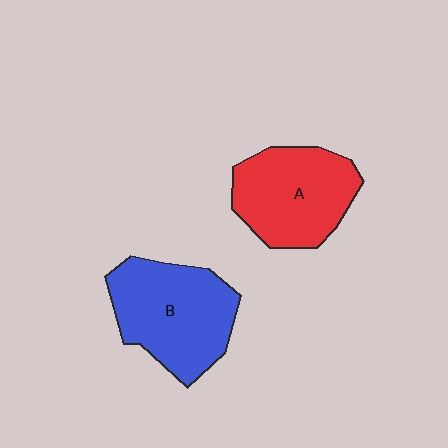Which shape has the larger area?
Shape B (blue).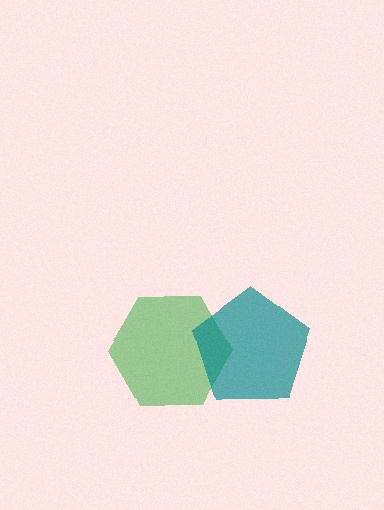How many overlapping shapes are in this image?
There are 2 overlapping shapes in the image.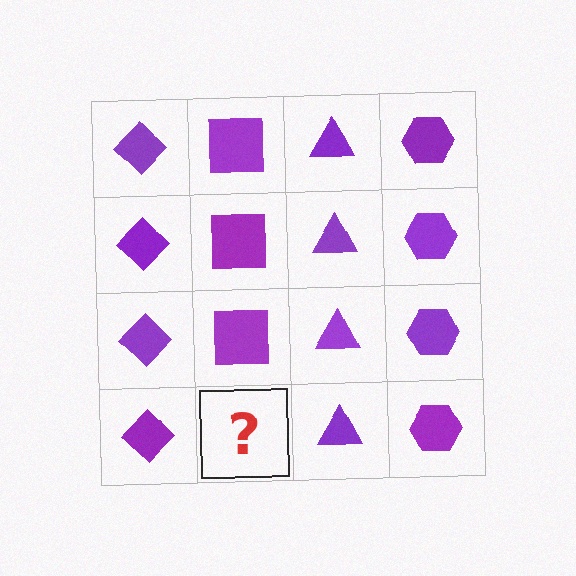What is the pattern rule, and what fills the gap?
The rule is that each column has a consistent shape. The gap should be filled with a purple square.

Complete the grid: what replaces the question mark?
The question mark should be replaced with a purple square.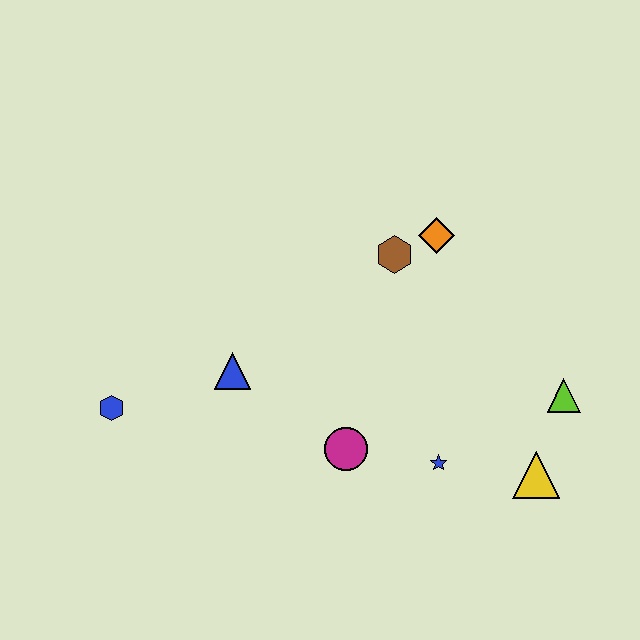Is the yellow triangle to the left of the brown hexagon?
No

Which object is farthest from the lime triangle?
The blue hexagon is farthest from the lime triangle.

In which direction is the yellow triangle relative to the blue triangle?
The yellow triangle is to the right of the blue triangle.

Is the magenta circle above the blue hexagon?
No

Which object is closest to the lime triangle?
The yellow triangle is closest to the lime triangle.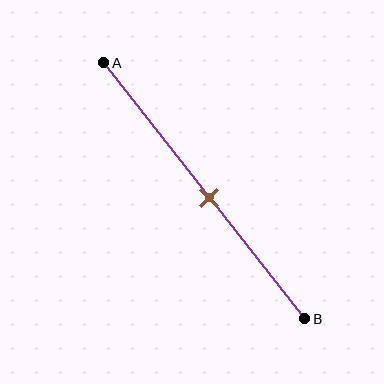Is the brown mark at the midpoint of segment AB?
Yes, the mark is approximately at the midpoint.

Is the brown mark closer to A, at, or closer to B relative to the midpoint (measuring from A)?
The brown mark is approximately at the midpoint of segment AB.